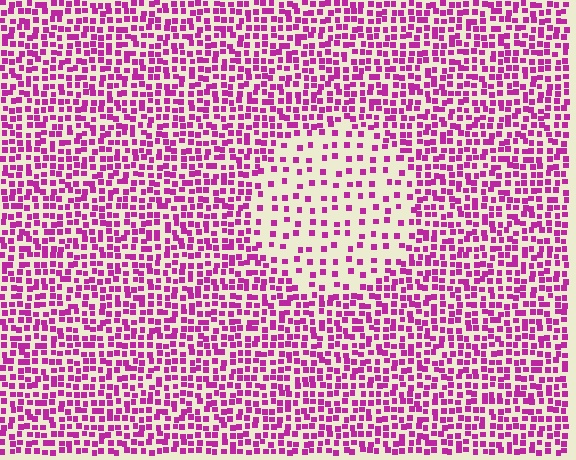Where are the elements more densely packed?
The elements are more densely packed outside the circle boundary.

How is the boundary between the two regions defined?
The boundary is defined by a change in element density (approximately 2.4x ratio). All elements are the same color, size, and shape.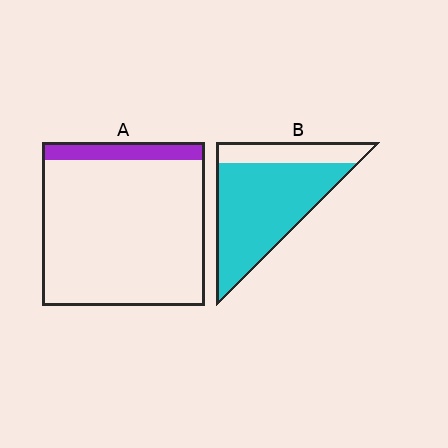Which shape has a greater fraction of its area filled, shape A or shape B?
Shape B.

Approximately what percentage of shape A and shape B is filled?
A is approximately 10% and B is approximately 75%.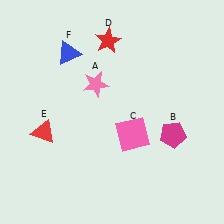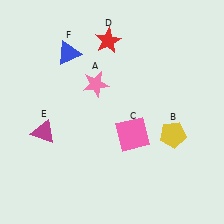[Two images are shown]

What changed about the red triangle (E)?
In Image 1, E is red. In Image 2, it changed to magenta.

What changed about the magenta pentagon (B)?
In Image 1, B is magenta. In Image 2, it changed to yellow.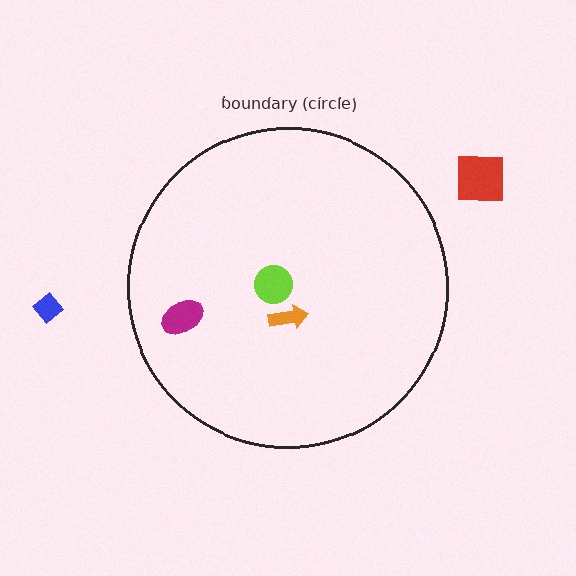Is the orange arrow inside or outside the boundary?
Inside.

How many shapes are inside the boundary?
3 inside, 2 outside.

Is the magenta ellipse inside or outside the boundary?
Inside.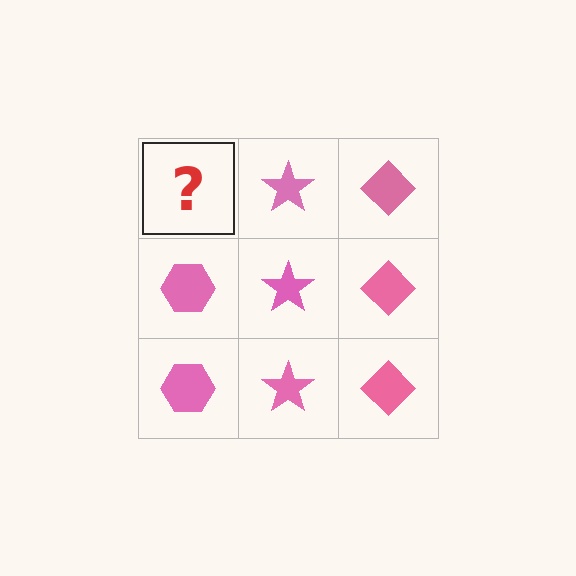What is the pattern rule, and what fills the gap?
The rule is that each column has a consistent shape. The gap should be filled with a pink hexagon.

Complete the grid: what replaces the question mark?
The question mark should be replaced with a pink hexagon.